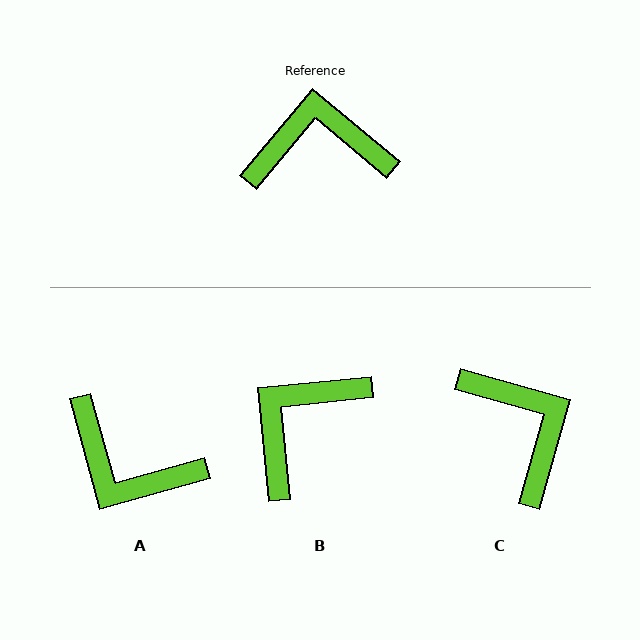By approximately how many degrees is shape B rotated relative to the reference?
Approximately 46 degrees counter-clockwise.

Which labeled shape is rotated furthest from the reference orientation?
A, about 145 degrees away.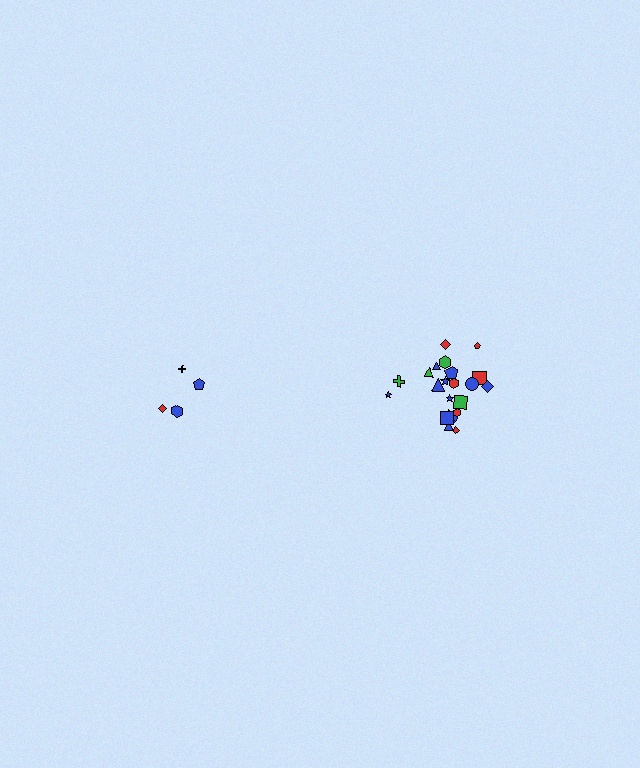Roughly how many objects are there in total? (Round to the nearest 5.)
Roughly 25 objects in total.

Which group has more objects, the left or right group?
The right group.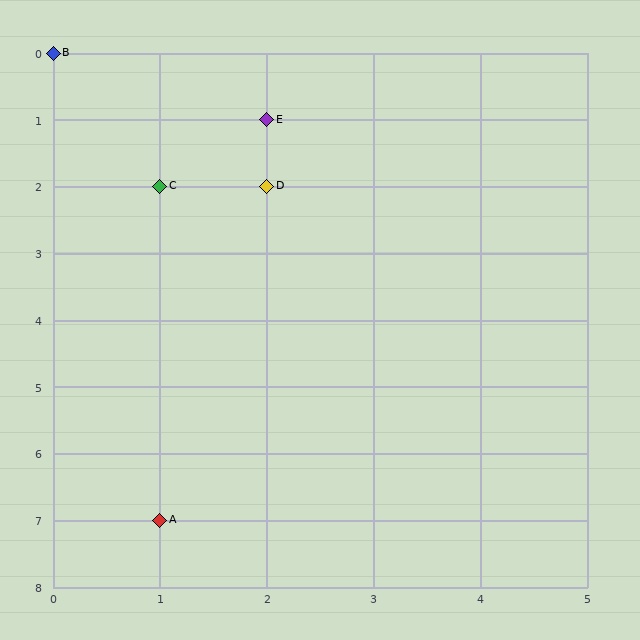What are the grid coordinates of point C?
Point C is at grid coordinates (1, 2).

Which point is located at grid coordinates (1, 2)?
Point C is at (1, 2).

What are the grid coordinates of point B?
Point B is at grid coordinates (0, 0).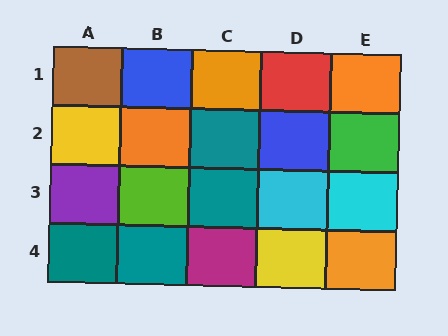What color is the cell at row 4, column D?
Yellow.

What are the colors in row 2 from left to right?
Yellow, orange, teal, blue, green.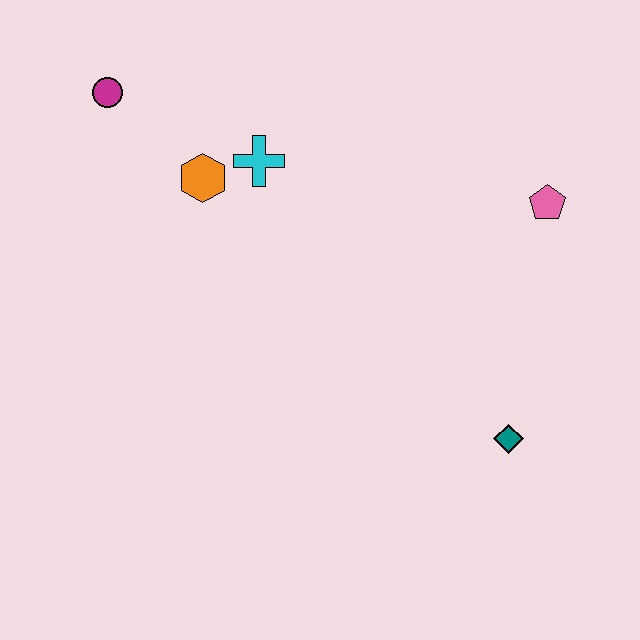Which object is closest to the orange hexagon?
The cyan cross is closest to the orange hexagon.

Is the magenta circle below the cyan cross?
No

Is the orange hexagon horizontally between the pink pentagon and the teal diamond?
No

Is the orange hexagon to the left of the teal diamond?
Yes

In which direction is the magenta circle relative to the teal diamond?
The magenta circle is to the left of the teal diamond.